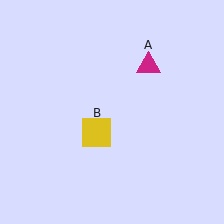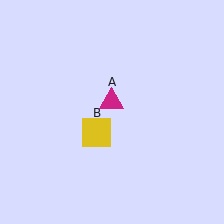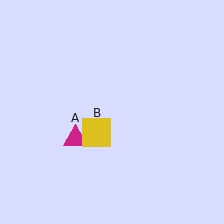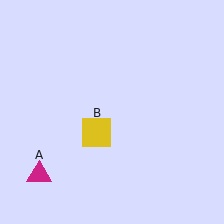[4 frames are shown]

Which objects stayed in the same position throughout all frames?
Yellow square (object B) remained stationary.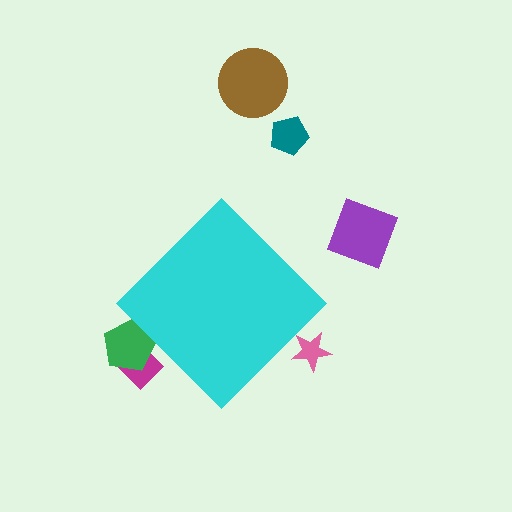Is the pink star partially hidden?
Yes, the pink star is partially hidden behind the cyan diamond.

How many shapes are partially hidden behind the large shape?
3 shapes are partially hidden.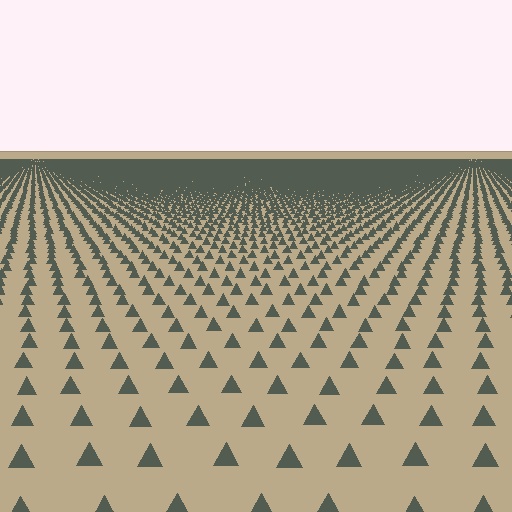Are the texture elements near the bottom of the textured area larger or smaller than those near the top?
Larger. Near the bottom, elements are closer to the viewer and appear at a bigger on-screen size.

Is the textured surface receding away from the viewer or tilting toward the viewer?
The surface is receding away from the viewer. Texture elements get smaller and denser toward the top.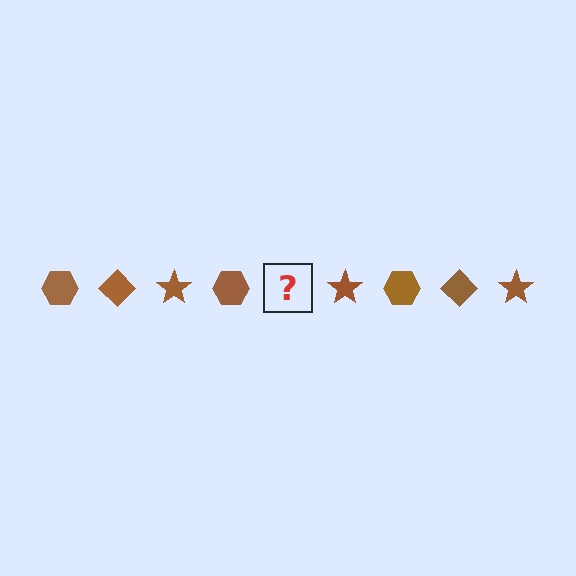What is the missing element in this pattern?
The missing element is a brown diamond.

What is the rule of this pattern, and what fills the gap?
The rule is that the pattern cycles through hexagon, diamond, star shapes in brown. The gap should be filled with a brown diamond.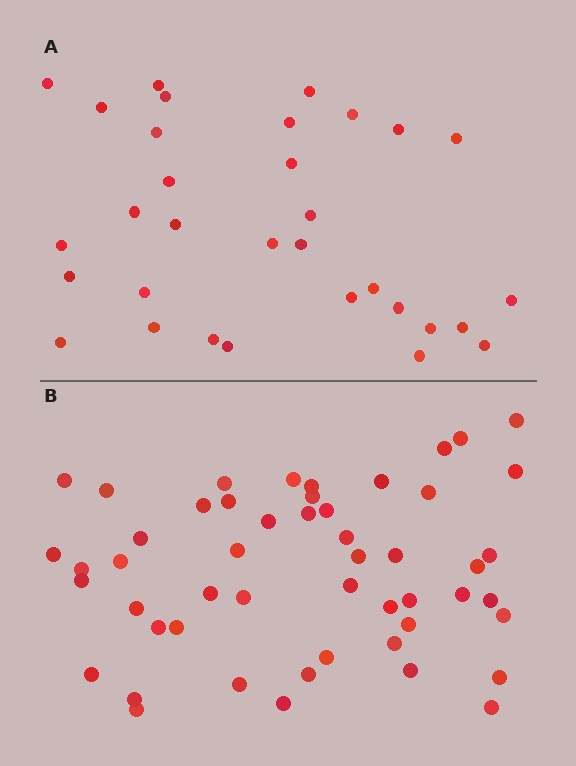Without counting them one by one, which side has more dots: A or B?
Region B (the bottom region) has more dots.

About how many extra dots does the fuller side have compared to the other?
Region B has approximately 20 more dots than region A.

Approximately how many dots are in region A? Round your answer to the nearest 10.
About 30 dots. (The exact count is 32, which rounds to 30.)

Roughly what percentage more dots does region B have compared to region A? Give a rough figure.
About 60% more.